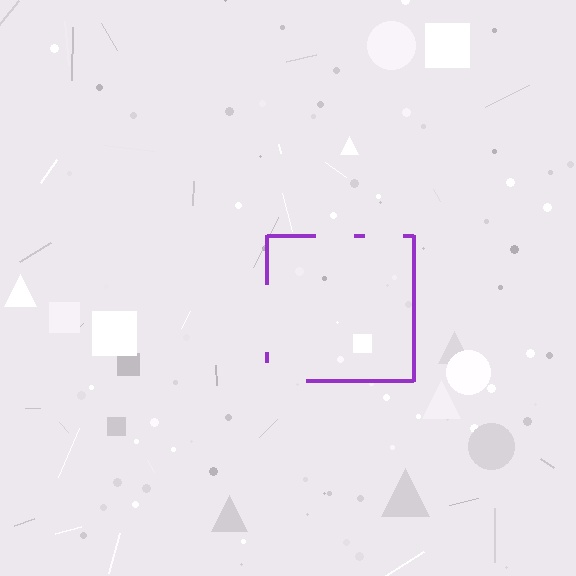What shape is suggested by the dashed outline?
The dashed outline suggests a square.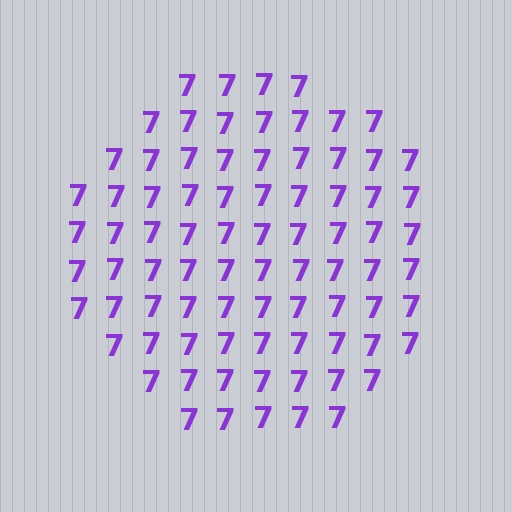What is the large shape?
The large shape is a circle.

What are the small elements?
The small elements are digit 7's.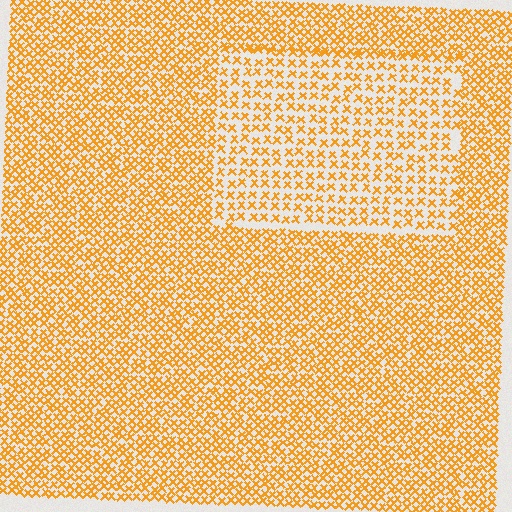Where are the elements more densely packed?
The elements are more densely packed outside the rectangle boundary.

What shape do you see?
I see a rectangle.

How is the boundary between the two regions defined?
The boundary is defined by a change in element density (approximately 1.8x ratio). All elements are the same color, size, and shape.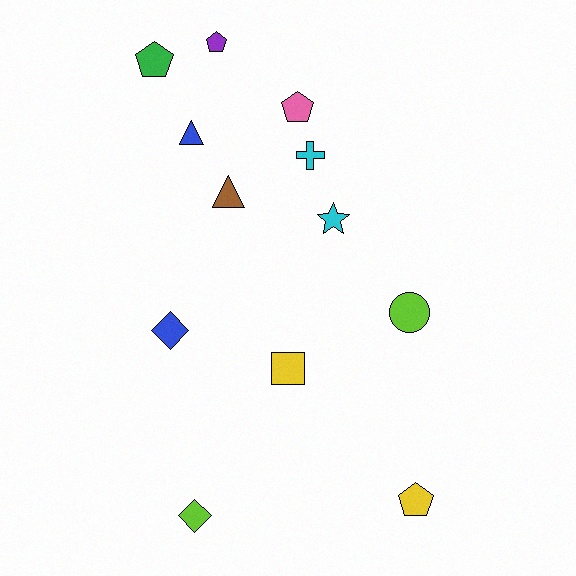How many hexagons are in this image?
There are no hexagons.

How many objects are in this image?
There are 12 objects.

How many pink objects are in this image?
There is 1 pink object.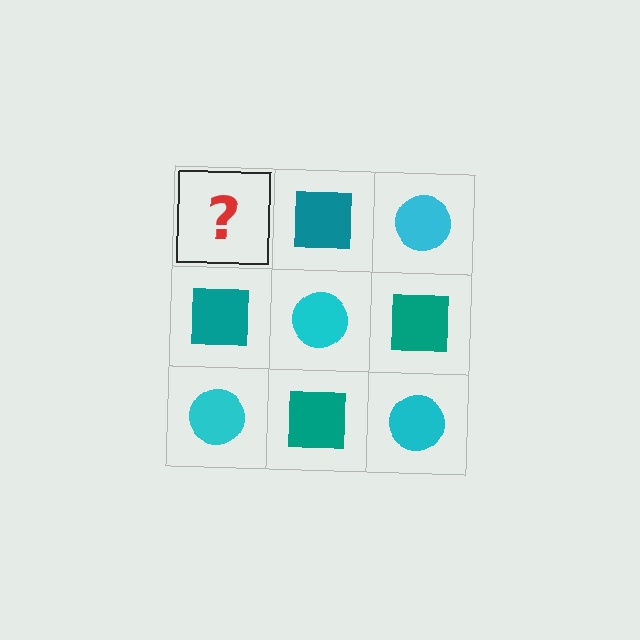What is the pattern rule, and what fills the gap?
The rule is that it alternates cyan circle and teal square in a checkerboard pattern. The gap should be filled with a cyan circle.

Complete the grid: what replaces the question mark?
The question mark should be replaced with a cyan circle.